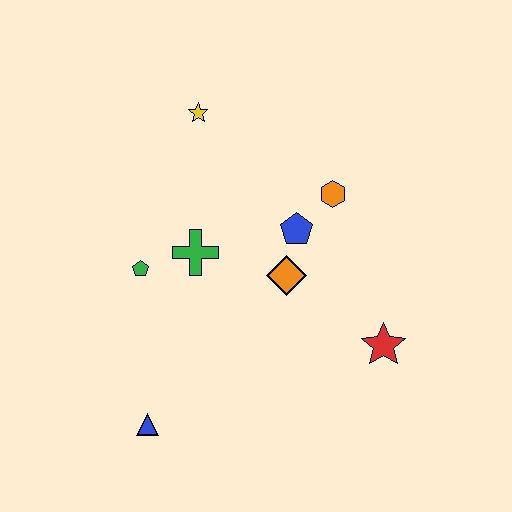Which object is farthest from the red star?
The yellow star is farthest from the red star.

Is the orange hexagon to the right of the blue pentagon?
Yes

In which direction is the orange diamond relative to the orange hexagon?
The orange diamond is below the orange hexagon.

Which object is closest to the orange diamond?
The blue pentagon is closest to the orange diamond.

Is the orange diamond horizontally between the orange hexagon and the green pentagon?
Yes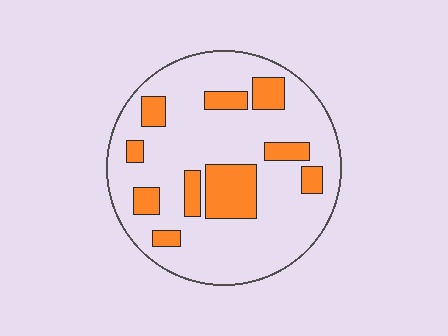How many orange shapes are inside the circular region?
10.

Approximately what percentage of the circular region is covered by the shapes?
Approximately 20%.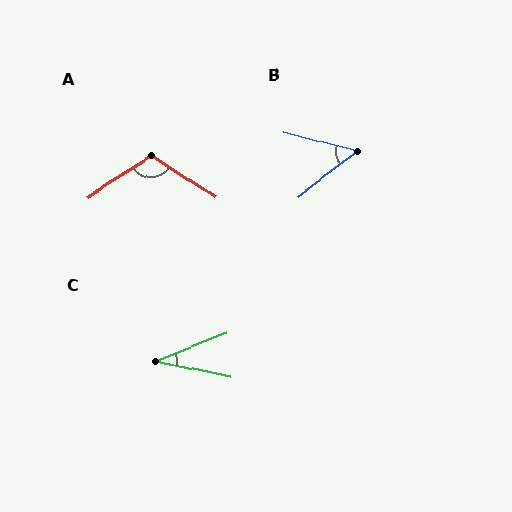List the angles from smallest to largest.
C (33°), B (52°), A (114°).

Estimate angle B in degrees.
Approximately 52 degrees.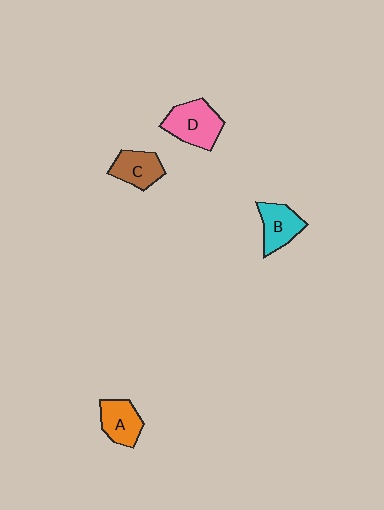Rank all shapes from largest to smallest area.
From largest to smallest: D (pink), B (cyan), C (brown), A (orange).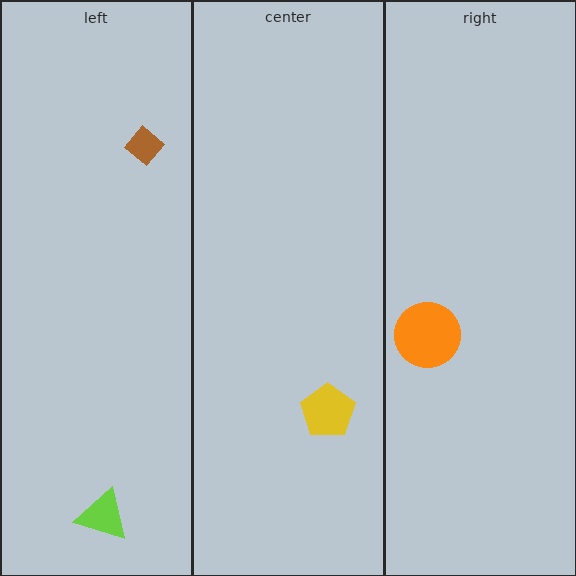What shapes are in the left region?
The lime triangle, the brown diamond.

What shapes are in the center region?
The yellow pentagon.